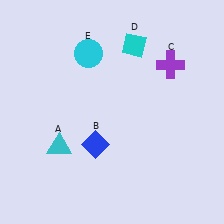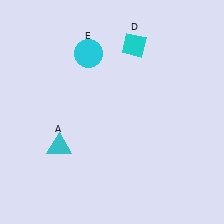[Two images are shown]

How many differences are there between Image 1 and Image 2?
There are 2 differences between the two images.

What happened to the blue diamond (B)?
The blue diamond (B) was removed in Image 2. It was in the bottom-left area of Image 1.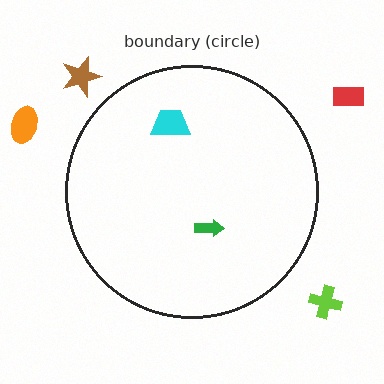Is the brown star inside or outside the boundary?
Outside.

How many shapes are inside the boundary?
2 inside, 4 outside.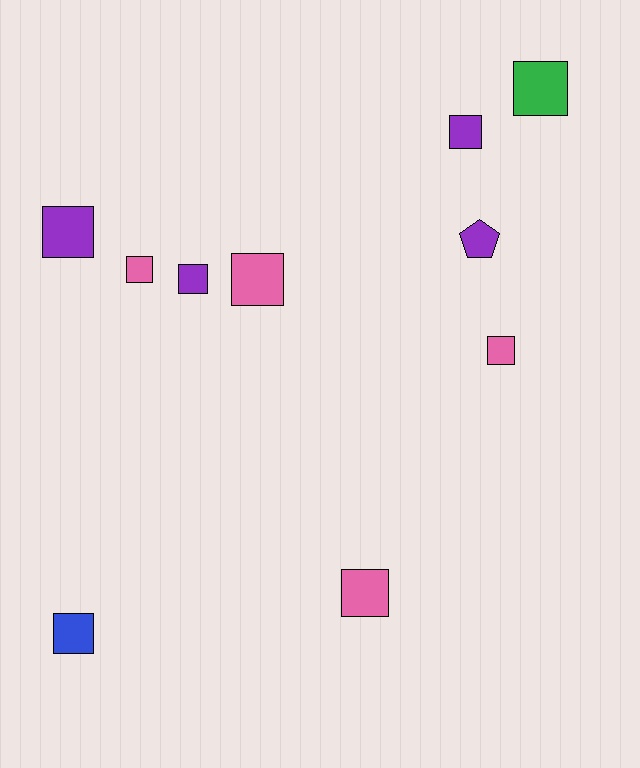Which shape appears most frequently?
Square, with 9 objects.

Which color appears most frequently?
Pink, with 4 objects.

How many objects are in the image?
There are 10 objects.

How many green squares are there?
There is 1 green square.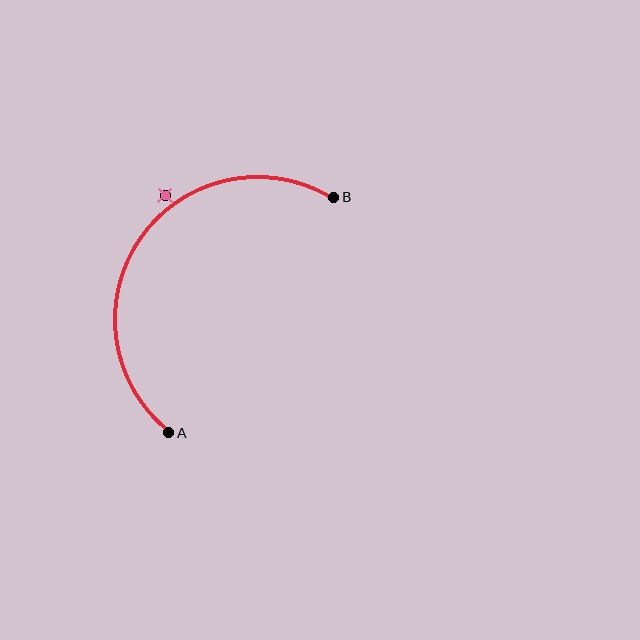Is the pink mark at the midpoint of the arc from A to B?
No — the pink mark does not lie on the arc at all. It sits slightly outside the curve.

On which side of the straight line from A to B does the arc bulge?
The arc bulges above and to the left of the straight line connecting A and B.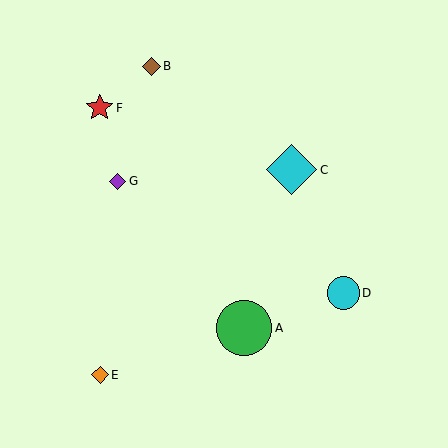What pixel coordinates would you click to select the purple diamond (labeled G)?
Click at (118, 181) to select the purple diamond G.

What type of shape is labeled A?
Shape A is a green circle.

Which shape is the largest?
The green circle (labeled A) is the largest.